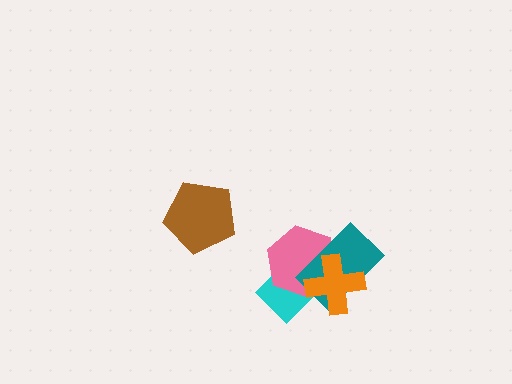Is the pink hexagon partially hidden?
Yes, it is partially covered by another shape.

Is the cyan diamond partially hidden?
Yes, it is partially covered by another shape.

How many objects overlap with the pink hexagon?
3 objects overlap with the pink hexagon.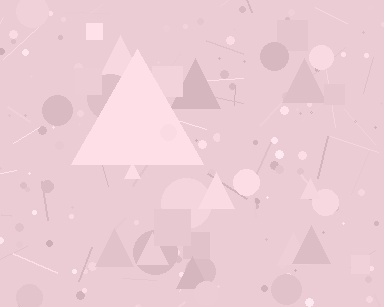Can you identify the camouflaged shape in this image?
The camouflaged shape is a triangle.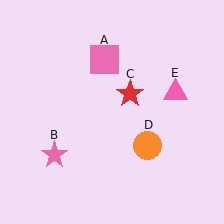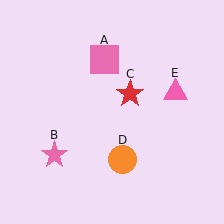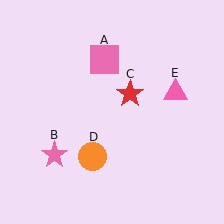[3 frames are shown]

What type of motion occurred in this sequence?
The orange circle (object D) rotated clockwise around the center of the scene.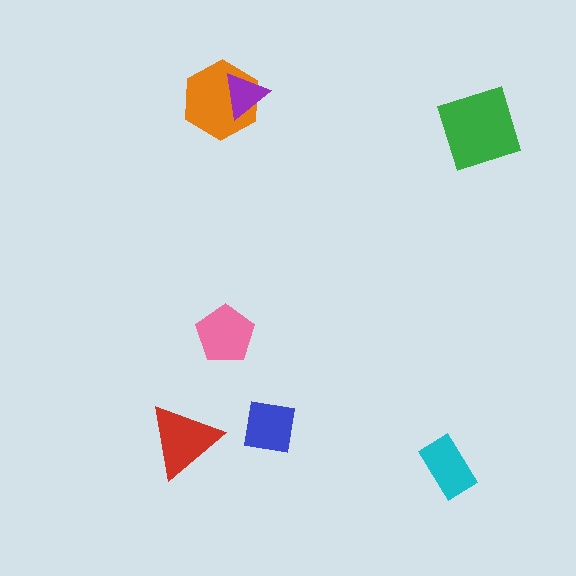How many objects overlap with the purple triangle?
1 object overlaps with the purple triangle.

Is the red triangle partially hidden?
No, no other shape covers it.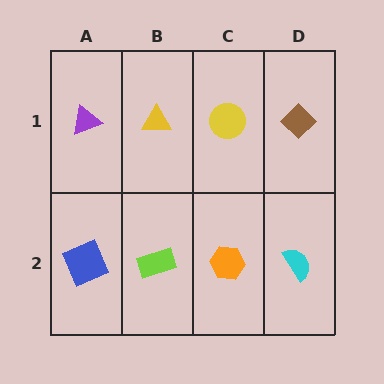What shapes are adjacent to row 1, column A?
A blue square (row 2, column A), a yellow triangle (row 1, column B).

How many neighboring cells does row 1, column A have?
2.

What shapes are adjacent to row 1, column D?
A cyan semicircle (row 2, column D), a yellow circle (row 1, column C).